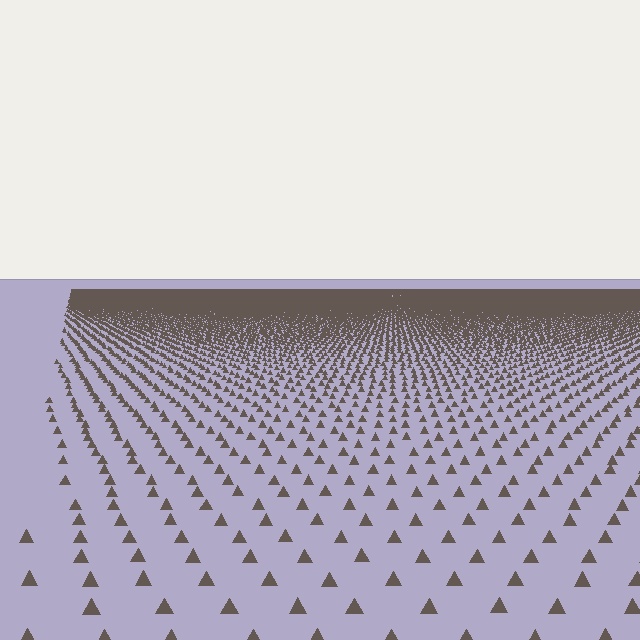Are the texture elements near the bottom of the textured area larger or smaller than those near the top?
Larger. Near the bottom, elements are closer to the viewer and appear at a bigger on-screen size.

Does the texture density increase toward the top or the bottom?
Density increases toward the top.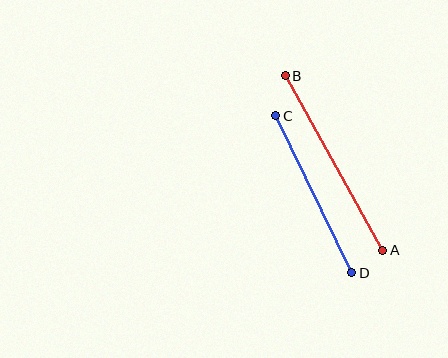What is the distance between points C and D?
The distance is approximately 175 pixels.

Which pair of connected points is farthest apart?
Points A and B are farthest apart.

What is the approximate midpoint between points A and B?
The midpoint is at approximately (334, 163) pixels.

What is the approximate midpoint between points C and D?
The midpoint is at approximately (314, 194) pixels.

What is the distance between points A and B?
The distance is approximately 200 pixels.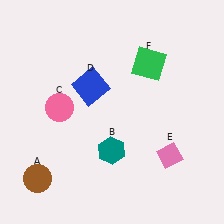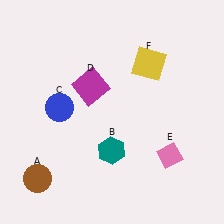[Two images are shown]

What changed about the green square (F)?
In Image 1, F is green. In Image 2, it changed to yellow.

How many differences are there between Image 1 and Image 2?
There are 3 differences between the two images.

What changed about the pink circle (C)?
In Image 1, C is pink. In Image 2, it changed to blue.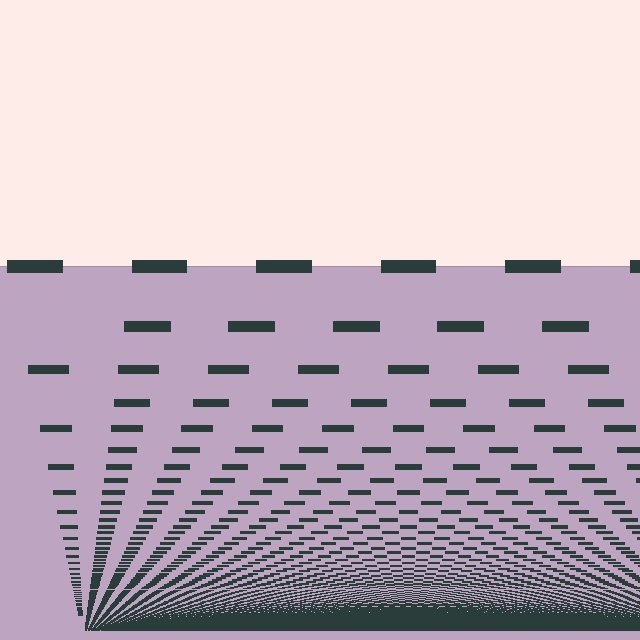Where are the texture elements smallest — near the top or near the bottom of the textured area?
Near the bottom.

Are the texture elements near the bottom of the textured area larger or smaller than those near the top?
Smaller. The gradient is inverted — elements near the bottom are smaller and denser.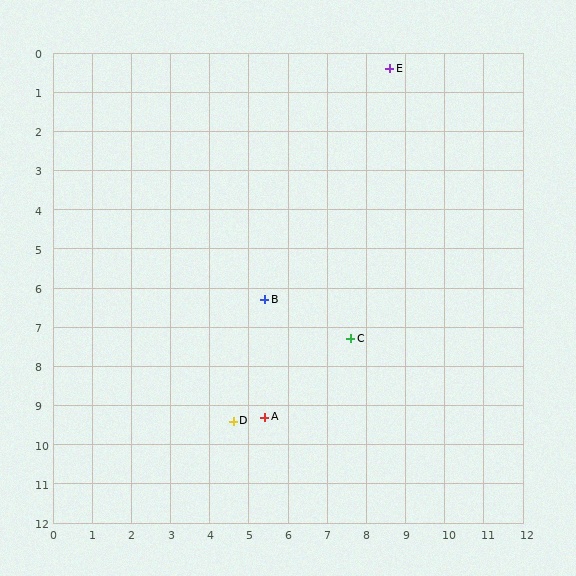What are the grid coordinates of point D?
Point D is at approximately (4.6, 9.4).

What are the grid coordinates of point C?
Point C is at approximately (7.6, 7.3).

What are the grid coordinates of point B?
Point B is at approximately (5.4, 6.3).